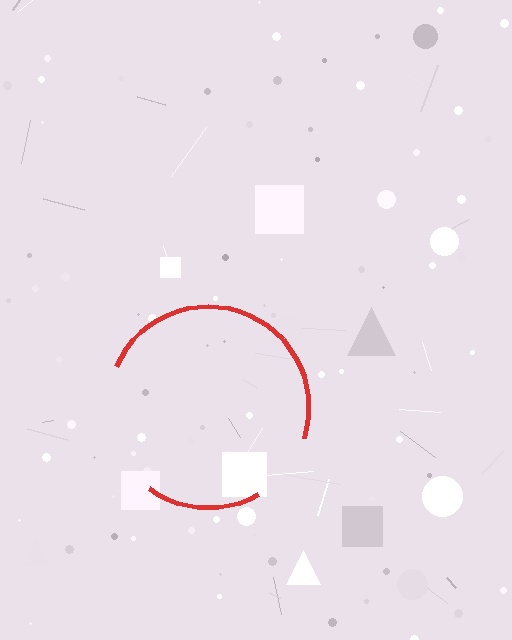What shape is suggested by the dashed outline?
The dashed outline suggests a circle.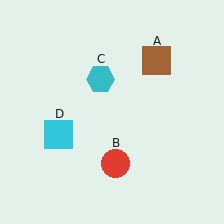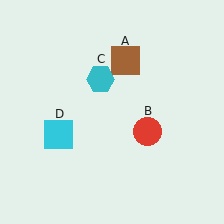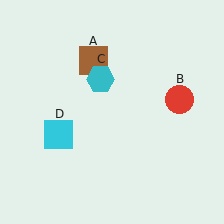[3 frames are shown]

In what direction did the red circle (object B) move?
The red circle (object B) moved up and to the right.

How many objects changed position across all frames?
2 objects changed position: brown square (object A), red circle (object B).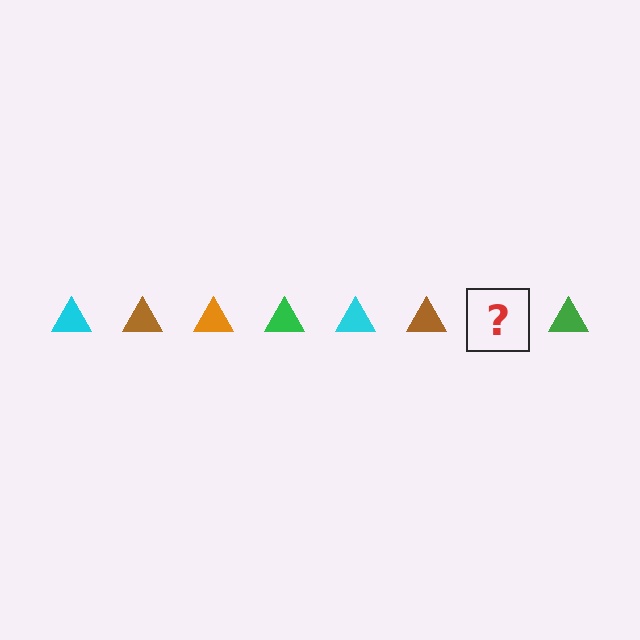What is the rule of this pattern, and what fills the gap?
The rule is that the pattern cycles through cyan, brown, orange, green triangles. The gap should be filled with an orange triangle.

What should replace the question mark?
The question mark should be replaced with an orange triangle.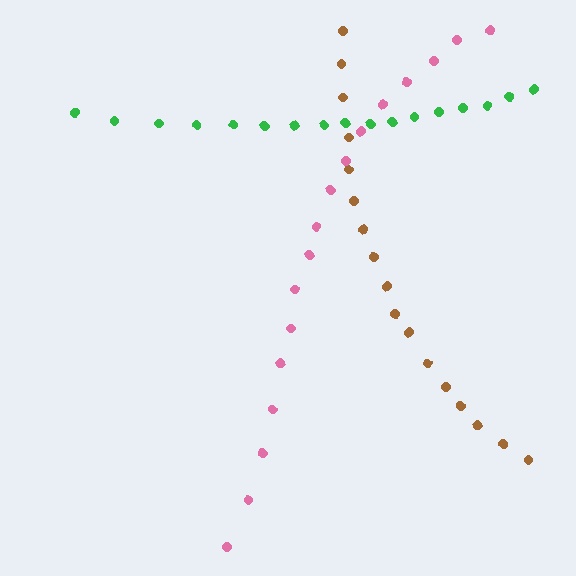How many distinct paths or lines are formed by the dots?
There are 3 distinct paths.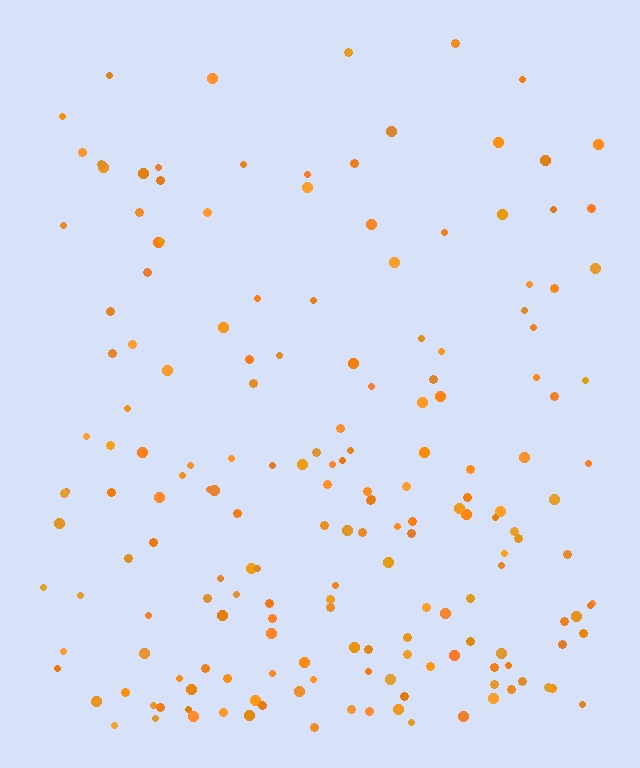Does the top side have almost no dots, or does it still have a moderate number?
Still a moderate number, just noticeably fewer than the bottom.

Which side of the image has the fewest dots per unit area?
The top.